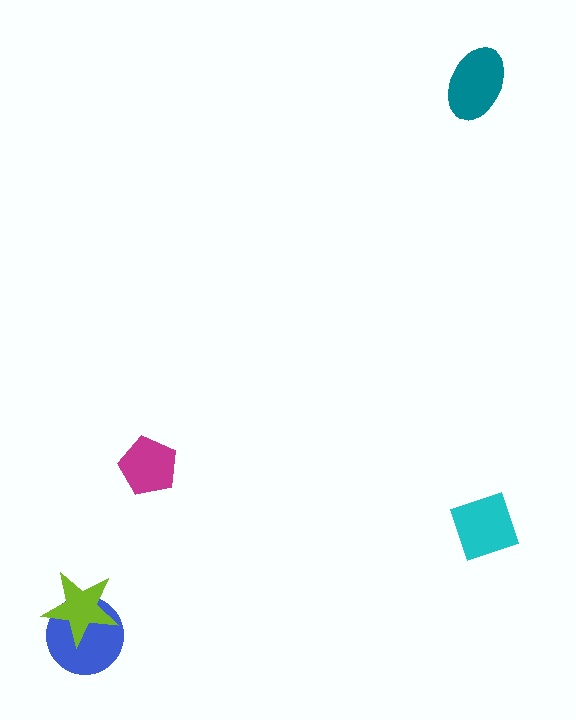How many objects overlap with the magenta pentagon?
0 objects overlap with the magenta pentagon.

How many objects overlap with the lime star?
1 object overlaps with the lime star.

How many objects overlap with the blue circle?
1 object overlaps with the blue circle.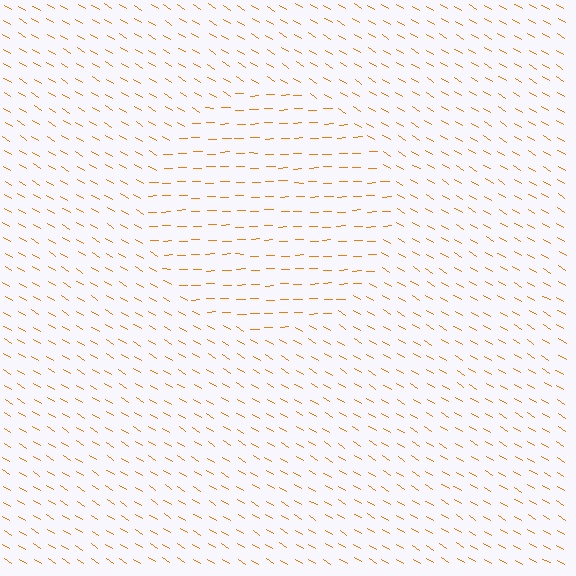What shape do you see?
I see a circle.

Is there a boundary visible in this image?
Yes, there is a texture boundary formed by a change in line orientation.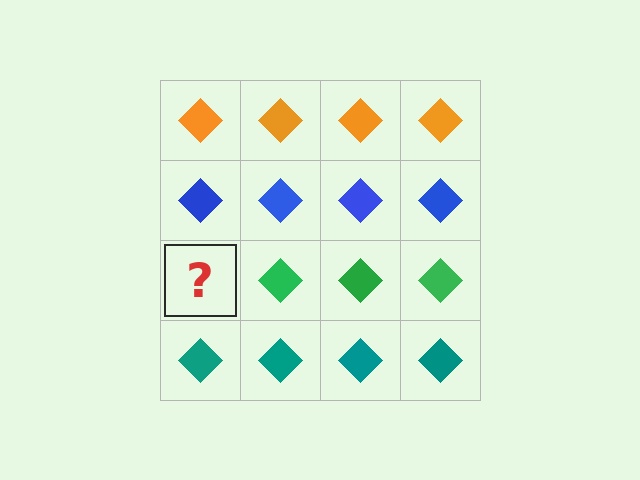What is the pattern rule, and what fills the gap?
The rule is that each row has a consistent color. The gap should be filled with a green diamond.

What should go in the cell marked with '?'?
The missing cell should contain a green diamond.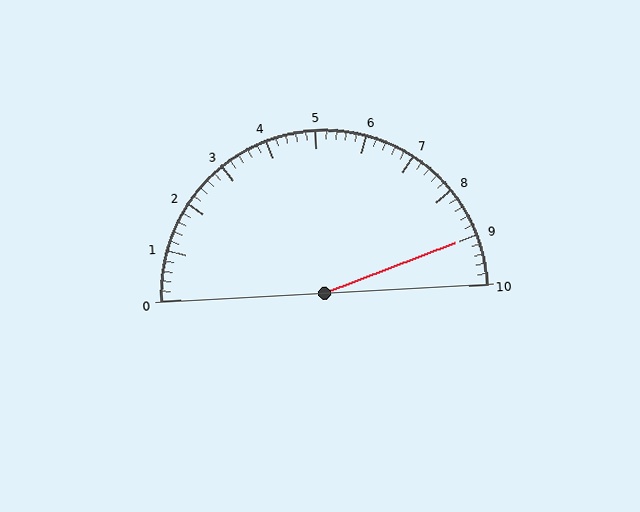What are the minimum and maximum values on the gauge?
The gauge ranges from 0 to 10.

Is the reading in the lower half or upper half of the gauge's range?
The reading is in the upper half of the range (0 to 10).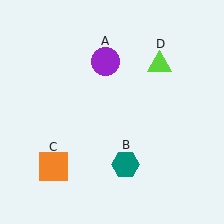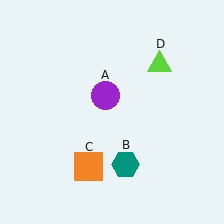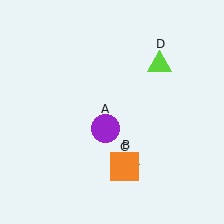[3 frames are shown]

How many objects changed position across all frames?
2 objects changed position: purple circle (object A), orange square (object C).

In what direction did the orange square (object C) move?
The orange square (object C) moved right.